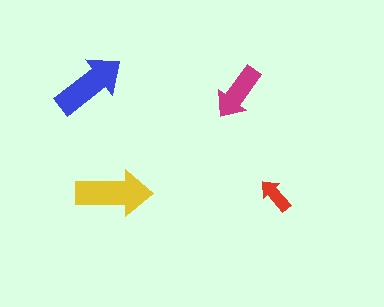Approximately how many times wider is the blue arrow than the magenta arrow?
About 1.5 times wider.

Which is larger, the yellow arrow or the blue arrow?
The yellow one.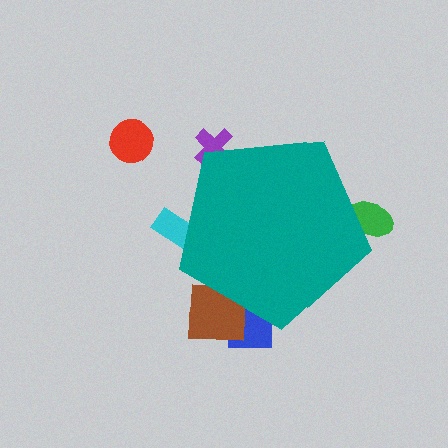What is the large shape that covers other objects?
A teal pentagon.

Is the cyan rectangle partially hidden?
Yes, the cyan rectangle is partially hidden behind the teal pentagon.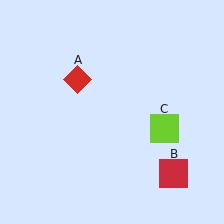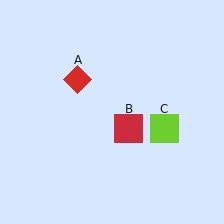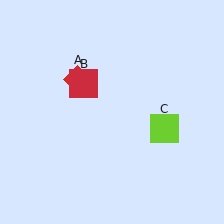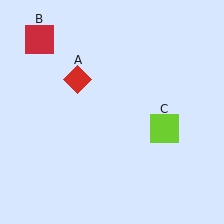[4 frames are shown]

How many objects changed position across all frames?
1 object changed position: red square (object B).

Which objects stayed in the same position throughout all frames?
Red diamond (object A) and lime square (object C) remained stationary.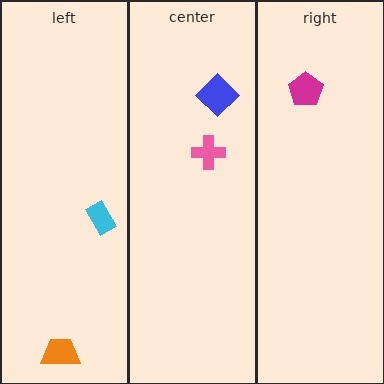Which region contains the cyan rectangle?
The left region.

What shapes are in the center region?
The pink cross, the blue diamond.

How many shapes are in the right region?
1.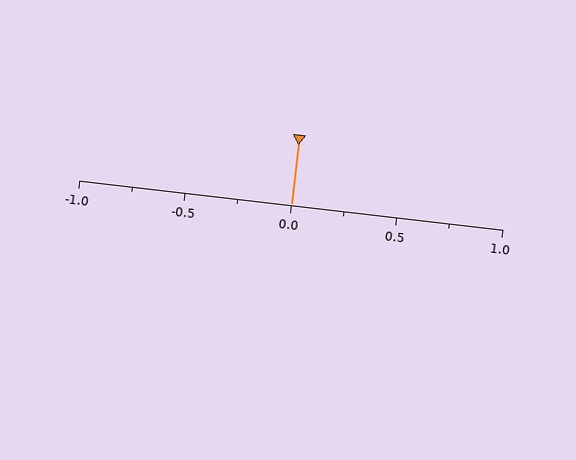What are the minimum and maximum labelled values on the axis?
The axis runs from -1.0 to 1.0.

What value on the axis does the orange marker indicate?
The marker indicates approximately 0.